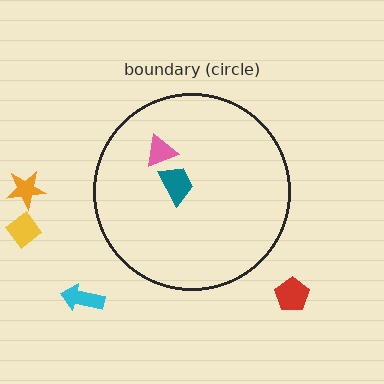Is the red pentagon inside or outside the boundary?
Outside.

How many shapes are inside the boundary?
2 inside, 4 outside.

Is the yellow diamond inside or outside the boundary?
Outside.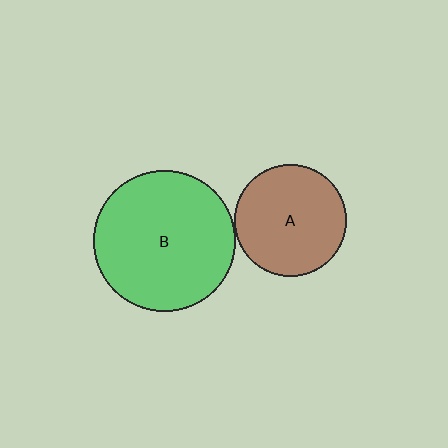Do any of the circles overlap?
No, none of the circles overlap.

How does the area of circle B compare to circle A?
Approximately 1.6 times.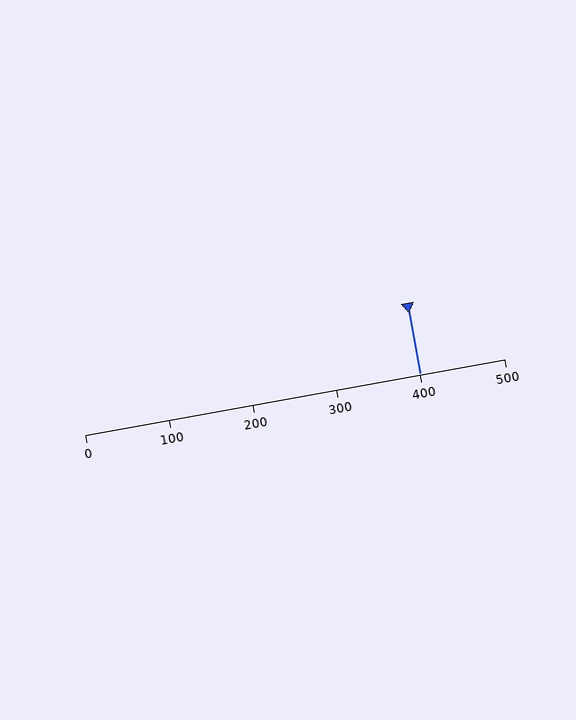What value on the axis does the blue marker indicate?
The marker indicates approximately 400.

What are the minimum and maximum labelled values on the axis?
The axis runs from 0 to 500.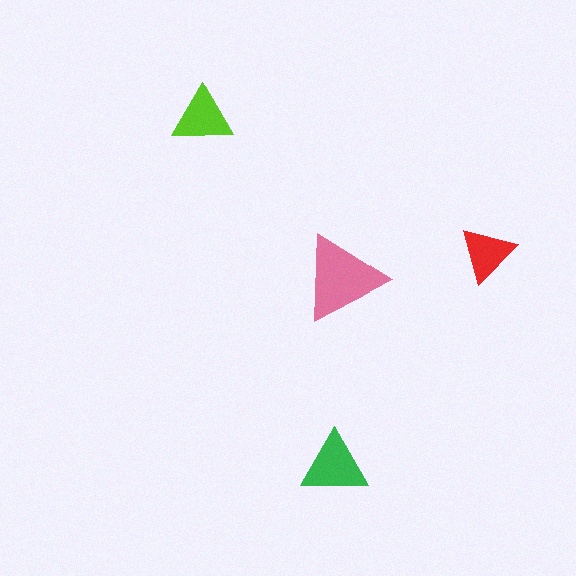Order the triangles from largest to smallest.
the pink one, the green one, the lime one, the red one.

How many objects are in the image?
There are 4 objects in the image.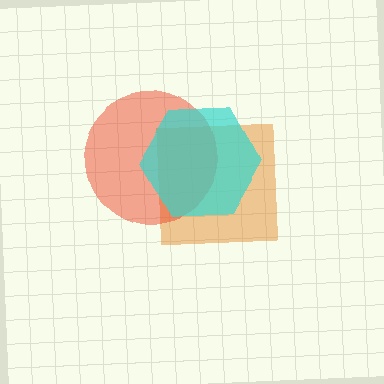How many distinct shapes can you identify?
There are 3 distinct shapes: an orange square, a red circle, a cyan hexagon.